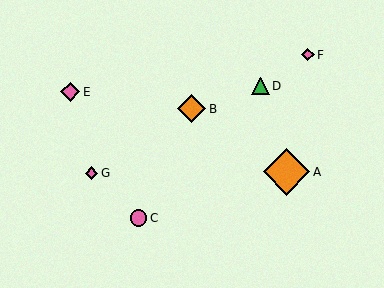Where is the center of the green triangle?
The center of the green triangle is at (260, 86).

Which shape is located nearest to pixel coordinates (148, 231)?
The pink circle (labeled C) at (138, 218) is nearest to that location.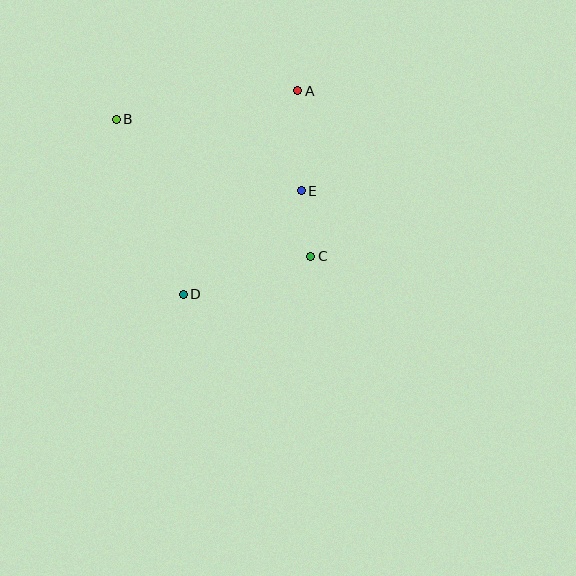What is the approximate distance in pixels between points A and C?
The distance between A and C is approximately 166 pixels.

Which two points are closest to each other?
Points C and E are closest to each other.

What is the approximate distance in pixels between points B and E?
The distance between B and E is approximately 198 pixels.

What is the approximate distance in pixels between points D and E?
The distance between D and E is approximately 157 pixels.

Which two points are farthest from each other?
Points B and C are farthest from each other.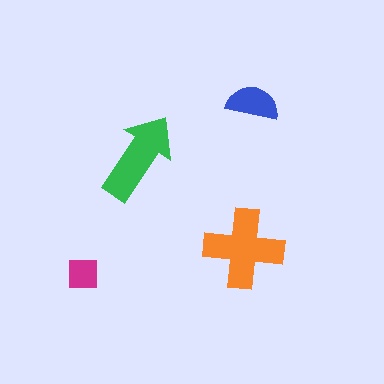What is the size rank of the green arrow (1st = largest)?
2nd.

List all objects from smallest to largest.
The magenta square, the blue semicircle, the green arrow, the orange cross.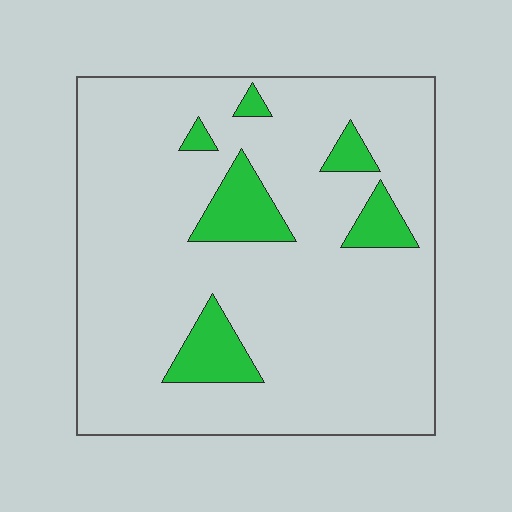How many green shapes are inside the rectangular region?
6.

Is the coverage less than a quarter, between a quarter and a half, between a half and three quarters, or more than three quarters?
Less than a quarter.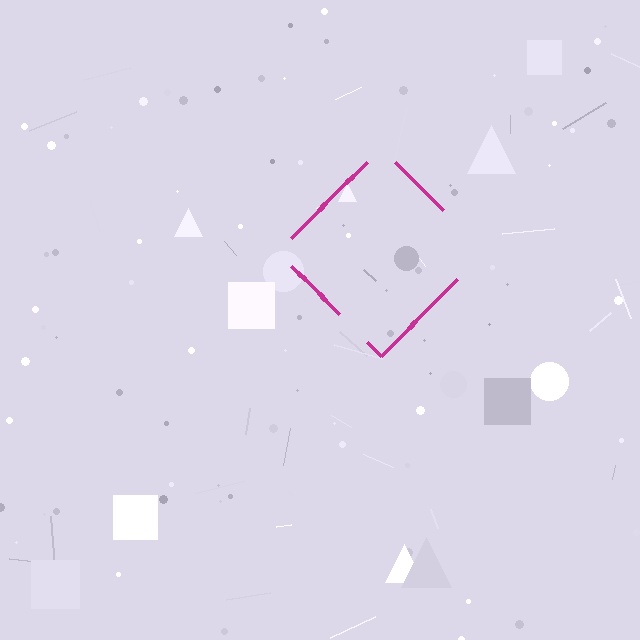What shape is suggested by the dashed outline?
The dashed outline suggests a diamond.